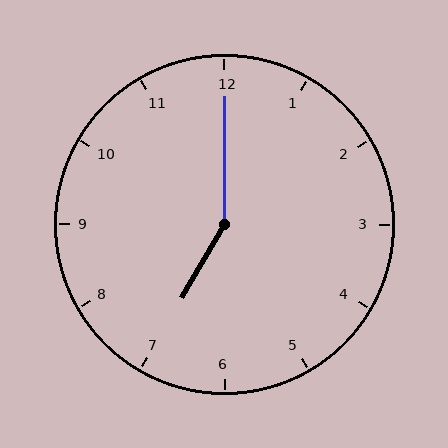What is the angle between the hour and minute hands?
Approximately 150 degrees.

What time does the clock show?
7:00.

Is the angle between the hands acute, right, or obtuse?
It is obtuse.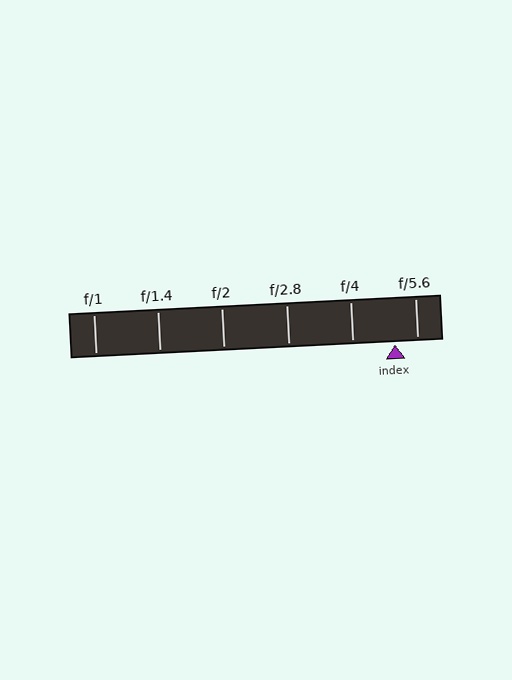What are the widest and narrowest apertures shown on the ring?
The widest aperture shown is f/1 and the narrowest is f/5.6.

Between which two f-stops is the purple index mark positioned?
The index mark is between f/4 and f/5.6.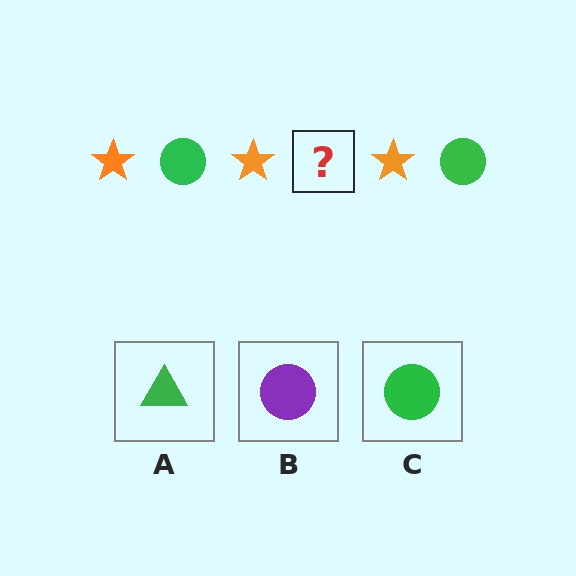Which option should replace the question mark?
Option C.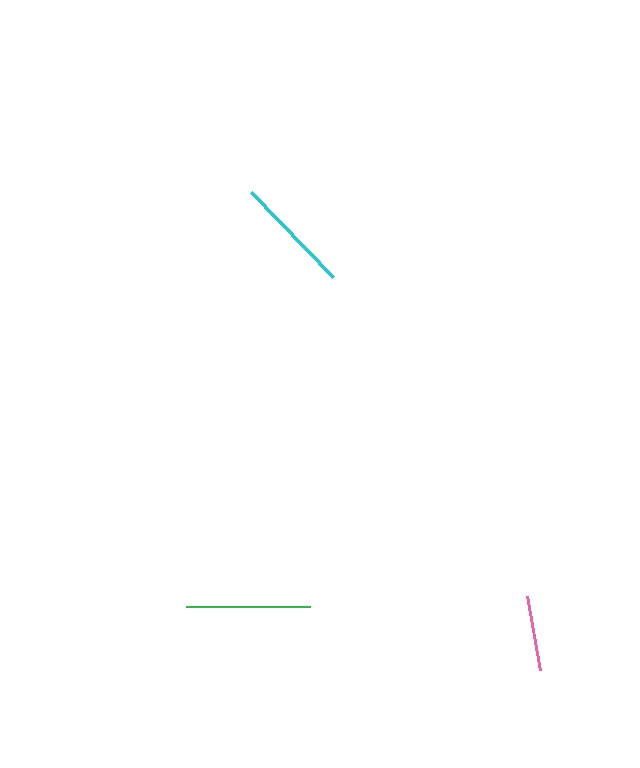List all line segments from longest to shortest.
From longest to shortest: green, cyan, pink.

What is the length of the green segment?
The green segment is approximately 125 pixels long.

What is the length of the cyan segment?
The cyan segment is approximately 118 pixels long.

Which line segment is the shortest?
The pink line is the shortest at approximately 75 pixels.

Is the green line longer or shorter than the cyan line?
The green line is longer than the cyan line.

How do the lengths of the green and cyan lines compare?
The green and cyan lines are approximately the same length.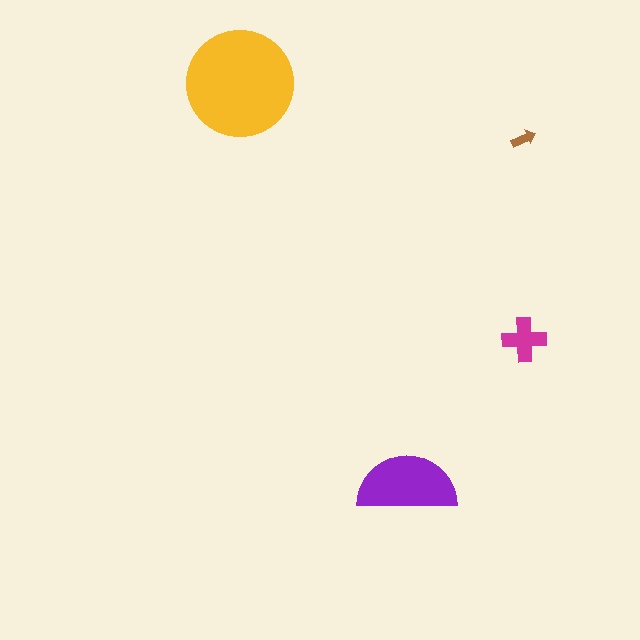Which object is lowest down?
The purple semicircle is bottommost.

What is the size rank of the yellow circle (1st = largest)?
1st.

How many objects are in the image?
There are 4 objects in the image.